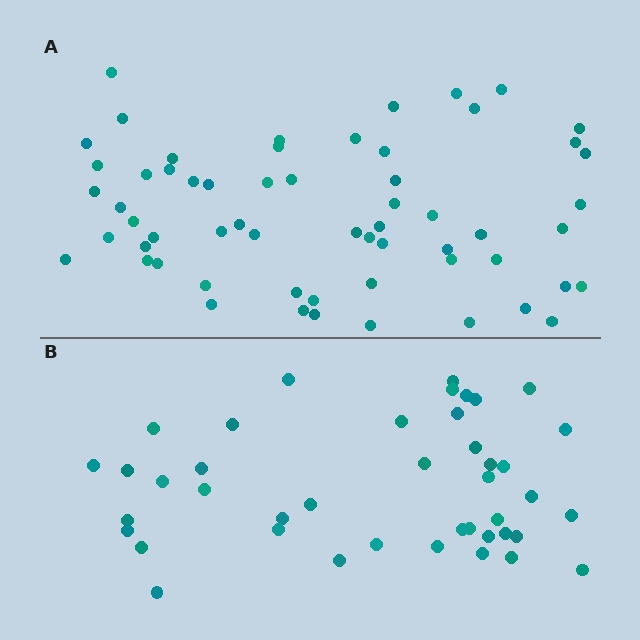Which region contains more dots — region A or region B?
Region A (the top region) has more dots.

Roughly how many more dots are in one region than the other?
Region A has approximately 20 more dots than region B.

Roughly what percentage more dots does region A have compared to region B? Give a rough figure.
About 45% more.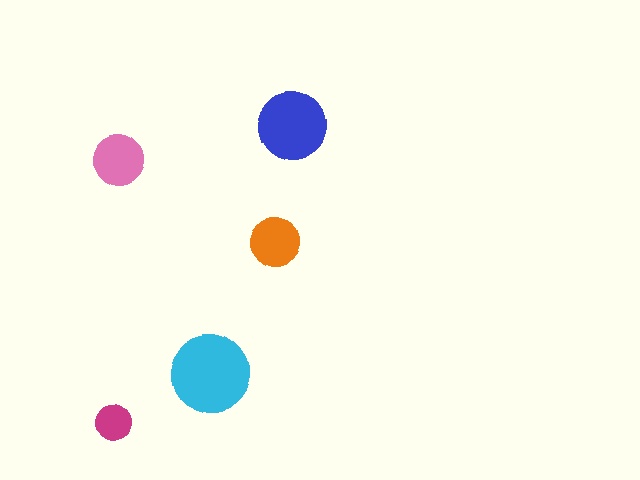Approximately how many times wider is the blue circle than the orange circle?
About 1.5 times wider.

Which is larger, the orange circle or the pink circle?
The pink one.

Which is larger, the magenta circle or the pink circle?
The pink one.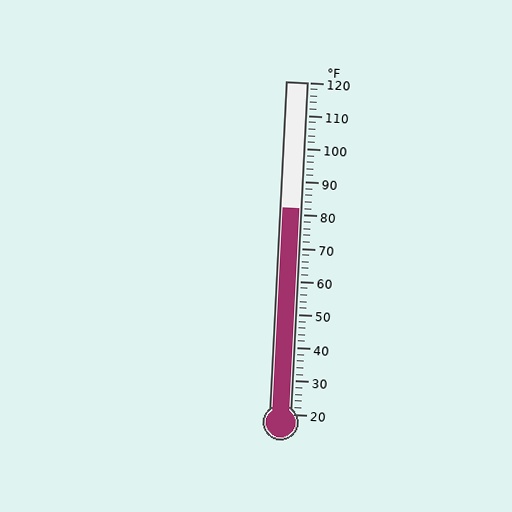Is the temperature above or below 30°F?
The temperature is above 30°F.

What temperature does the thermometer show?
The thermometer shows approximately 82°F.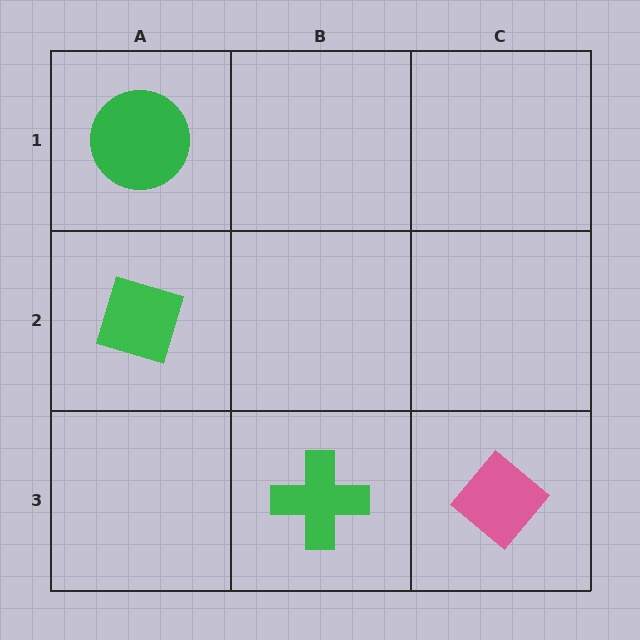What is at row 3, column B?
A green cross.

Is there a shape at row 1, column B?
No, that cell is empty.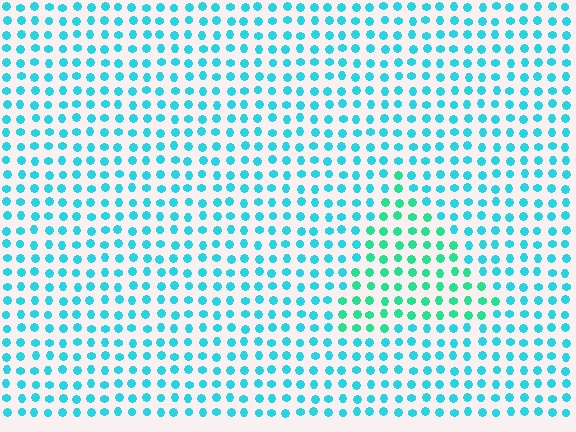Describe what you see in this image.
The image is filled with small cyan elements in a uniform arrangement. A triangle-shaped region is visible where the elements are tinted to a slightly different hue, forming a subtle color boundary.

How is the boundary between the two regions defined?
The boundary is defined purely by a slight shift in hue (about 30 degrees). Spacing, size, and orientation are identical on both sides.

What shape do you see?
I see a triangle.